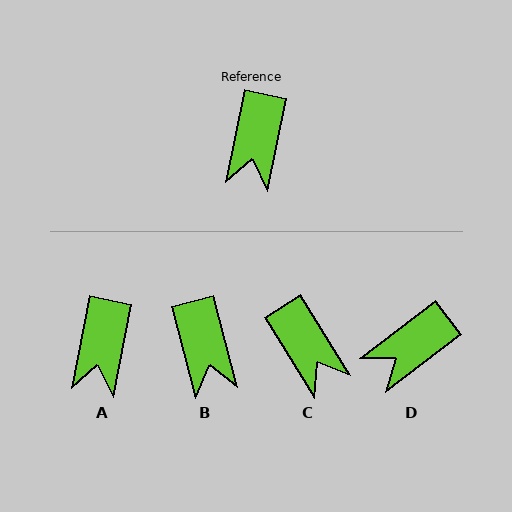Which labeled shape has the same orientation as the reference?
A.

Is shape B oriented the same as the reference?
No, it is off by about 26 degrees.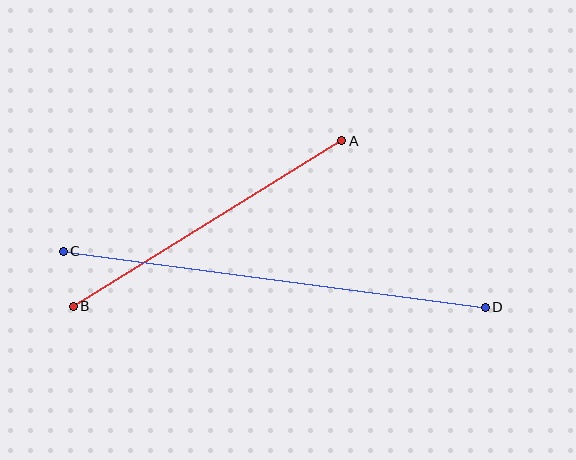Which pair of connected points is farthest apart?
Points C and D are farthest apart.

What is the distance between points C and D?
The distance is approximately 426 pixels.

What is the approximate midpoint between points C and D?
The midpoint is at approximately (274, 279) pixels.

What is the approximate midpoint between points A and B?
The midpoint is at approximately (207, 224) pixels.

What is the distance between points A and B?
The distance is approximately 315 pixels.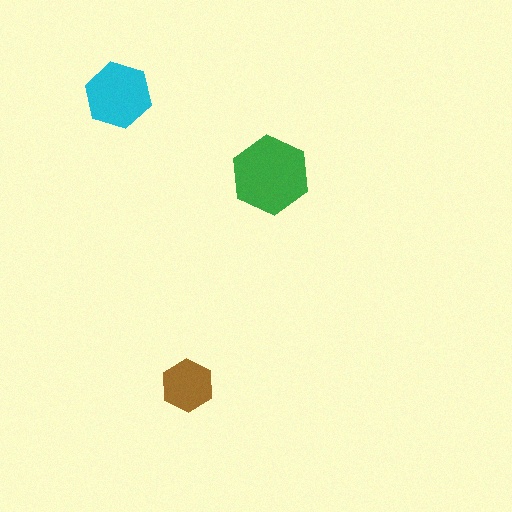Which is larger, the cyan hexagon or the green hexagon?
The green one.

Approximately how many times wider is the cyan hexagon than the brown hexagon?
About 1.5 times wider.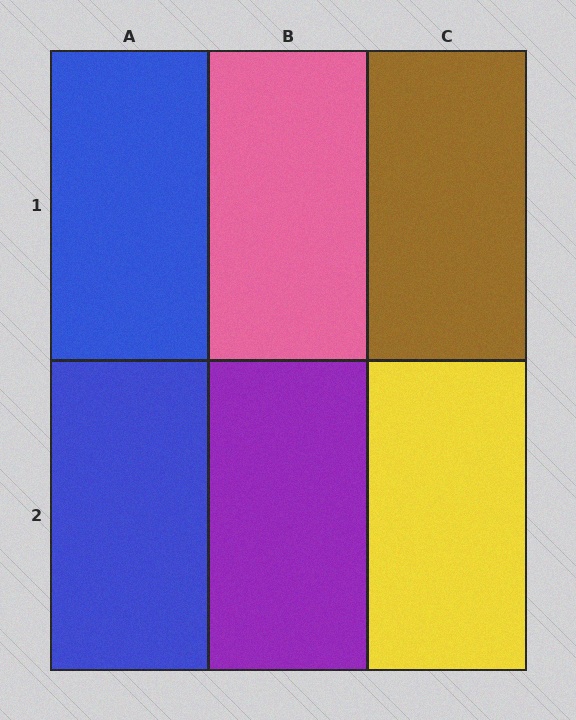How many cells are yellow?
1 cell is yellow.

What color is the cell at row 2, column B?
Purple.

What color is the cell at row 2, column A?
Blue.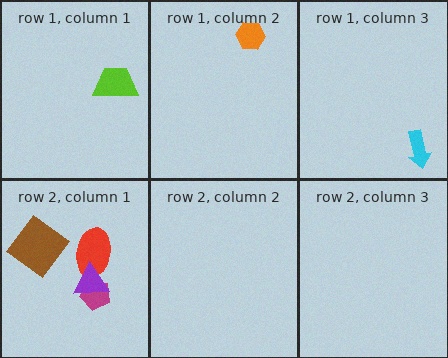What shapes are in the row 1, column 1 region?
The lime trapezoid.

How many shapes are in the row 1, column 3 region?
1.